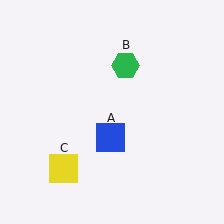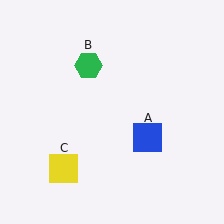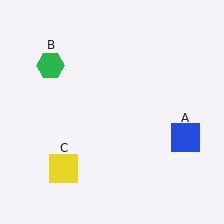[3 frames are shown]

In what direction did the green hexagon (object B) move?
The green hexagon (object B) moved left.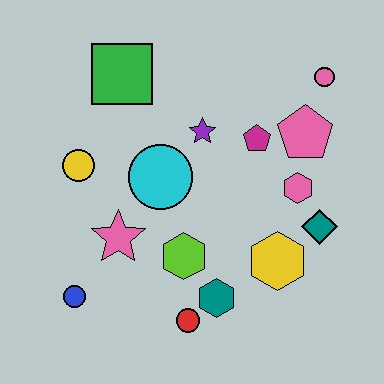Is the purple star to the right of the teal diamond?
No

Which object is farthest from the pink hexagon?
The blue circle is farthest from the pink hexagon.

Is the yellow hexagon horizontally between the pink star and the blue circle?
No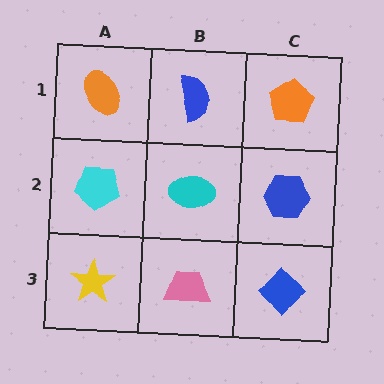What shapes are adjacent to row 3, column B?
A cyan ellipse (row 2, column B), a yellow star (row 3, column A), a blue diamond (row 3, column C).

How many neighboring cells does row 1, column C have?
2.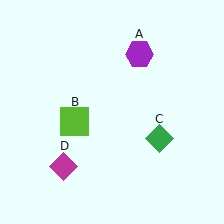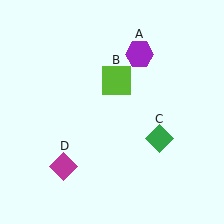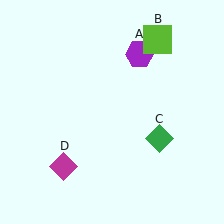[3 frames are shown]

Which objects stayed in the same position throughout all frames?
Purple hexagon (object A) and green diamond (object C) and magenta diamond (object D) remained stationary.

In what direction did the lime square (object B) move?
The lime square (object B) moved up and to the right.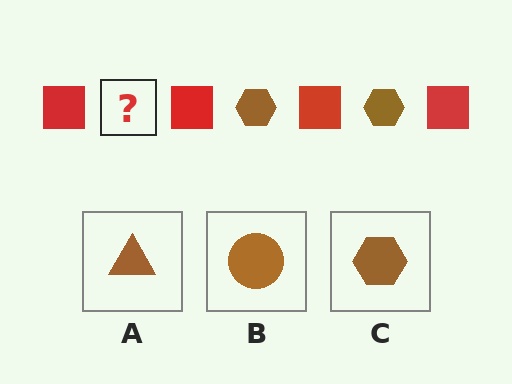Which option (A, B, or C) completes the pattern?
C.